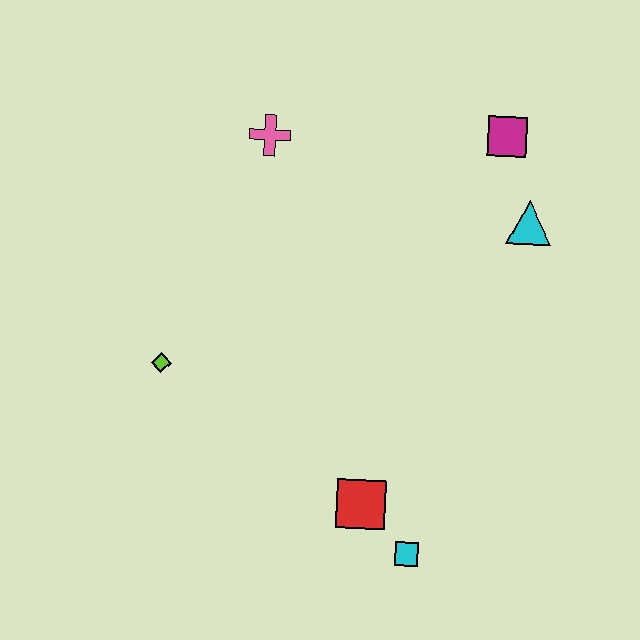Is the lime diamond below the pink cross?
Yes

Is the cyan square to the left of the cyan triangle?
Yes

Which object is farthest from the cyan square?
The pink cross is farthest from the cyan square.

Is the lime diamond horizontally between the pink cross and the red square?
No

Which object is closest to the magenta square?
The cyan triangle is closest to the magenta square.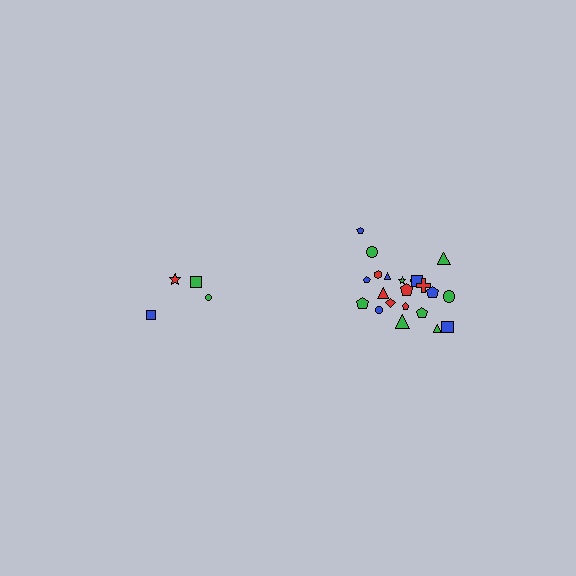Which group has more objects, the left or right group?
The right group.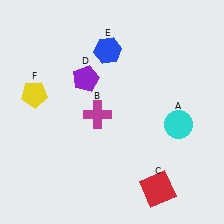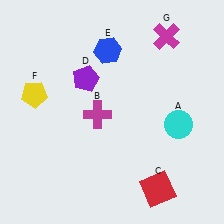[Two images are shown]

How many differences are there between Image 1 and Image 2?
There is 1 difference between the two images.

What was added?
A magenta cross (G) was added in Image 2.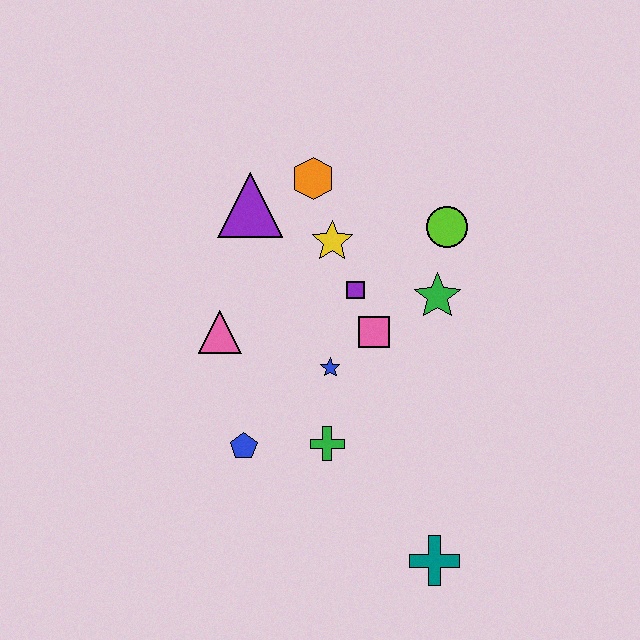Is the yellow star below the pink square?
No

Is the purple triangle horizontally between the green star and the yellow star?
No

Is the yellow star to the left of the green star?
Yes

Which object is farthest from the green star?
The teal cross is farthest from the green star.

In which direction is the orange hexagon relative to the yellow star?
The orange hexagon is above the yellow star.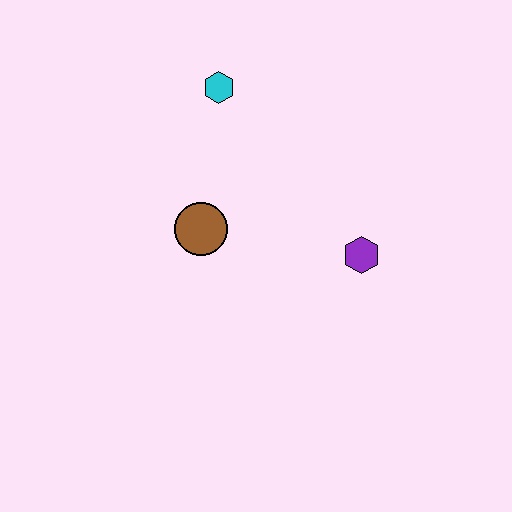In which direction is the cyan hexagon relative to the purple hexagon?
The cyan hexagon is above the purple hexagon.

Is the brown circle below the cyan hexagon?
Yes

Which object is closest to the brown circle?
The cyan hexagon is closest to the brown circle.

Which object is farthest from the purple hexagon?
The cyan hexagon is farthest from the purple hexagon.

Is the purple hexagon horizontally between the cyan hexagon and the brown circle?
No